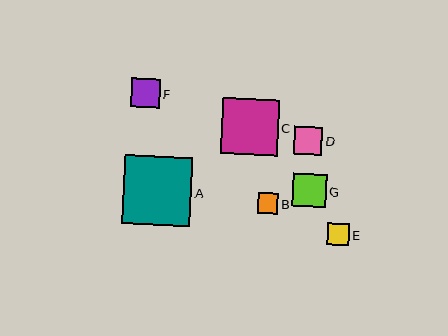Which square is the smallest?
Square B is the smallest with a size of approximately 21 pixels.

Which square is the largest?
Square A is the largest with a size of approximately 69 pixels.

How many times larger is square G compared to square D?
Square G is approximately 1.2 times the size of square D.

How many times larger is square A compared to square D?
Square A is approximately 2.5 times the size of square D.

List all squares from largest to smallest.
From largest to smallest: A, C, G, F, D, E, B.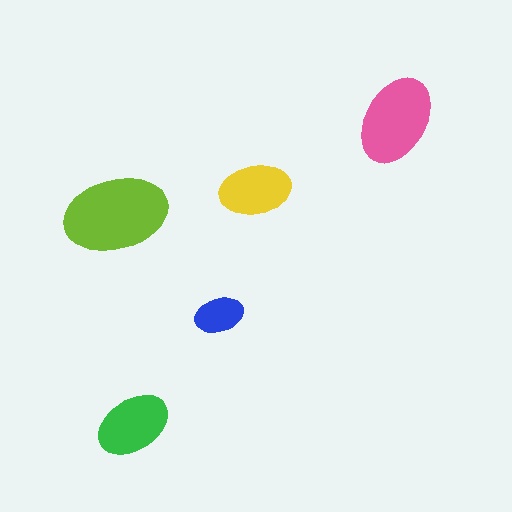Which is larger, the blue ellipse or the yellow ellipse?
The yellow one.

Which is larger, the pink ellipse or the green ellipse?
The pink one.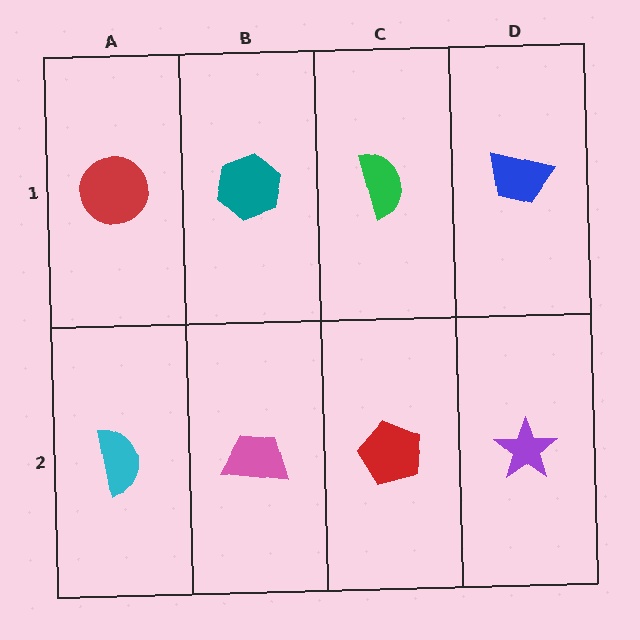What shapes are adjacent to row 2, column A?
A red circle (row 1, column A), a pink trapezoid (row 2, column B).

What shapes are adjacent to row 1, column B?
A pink trapezoid (row 2, column B), a red circle (row 1, column A), a green semicircle (row 1, column C).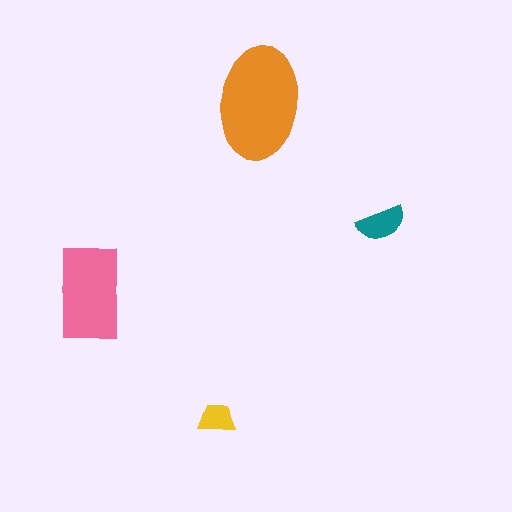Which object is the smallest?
The yellow trapezoid.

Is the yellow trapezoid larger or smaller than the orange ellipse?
Smaller.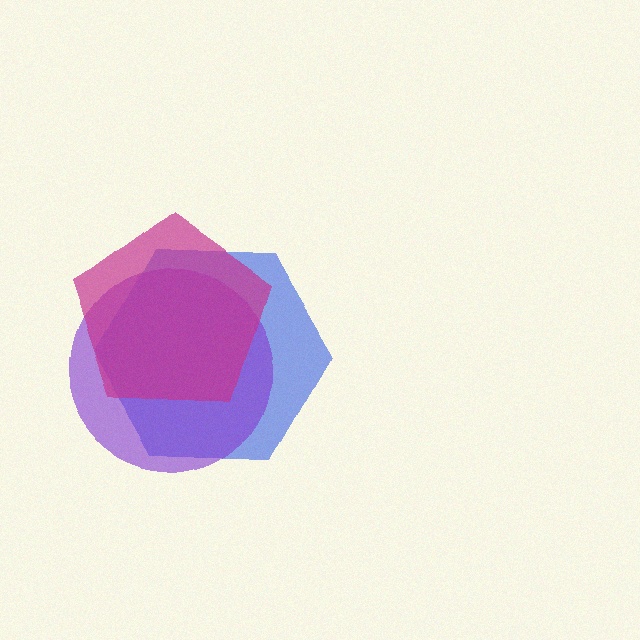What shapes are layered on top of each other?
The layered shapes are: a blue hexagon, a purple circle, a magenta pentagon.